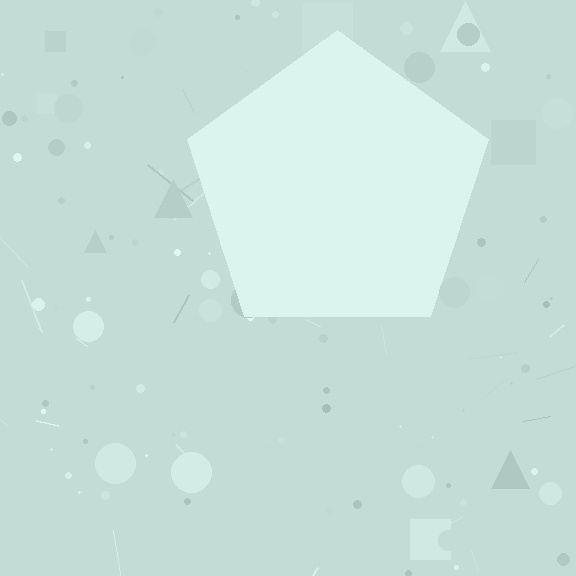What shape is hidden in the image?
A pentagon is hidden in the image.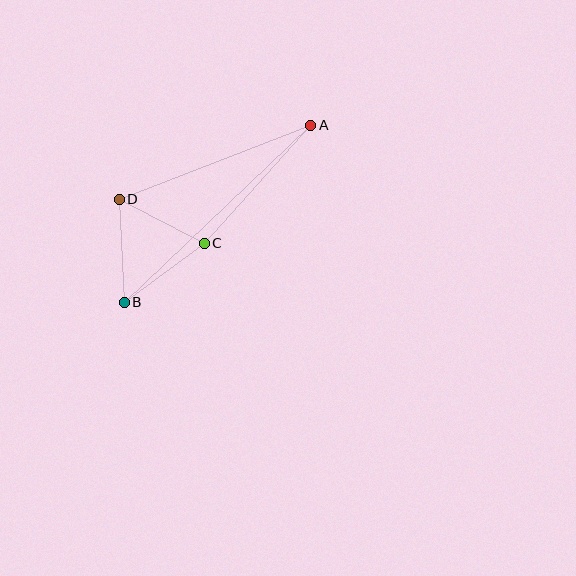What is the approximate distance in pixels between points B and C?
The distance between B and C is approximately 99 pixels.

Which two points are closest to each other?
Points C and D are closest to each other.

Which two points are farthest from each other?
Points A and B are farthest from each other.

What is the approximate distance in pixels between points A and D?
The distance between A and D is approximately 205 pixels.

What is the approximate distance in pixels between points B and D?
The distance between B and D is approximately 103 pixels.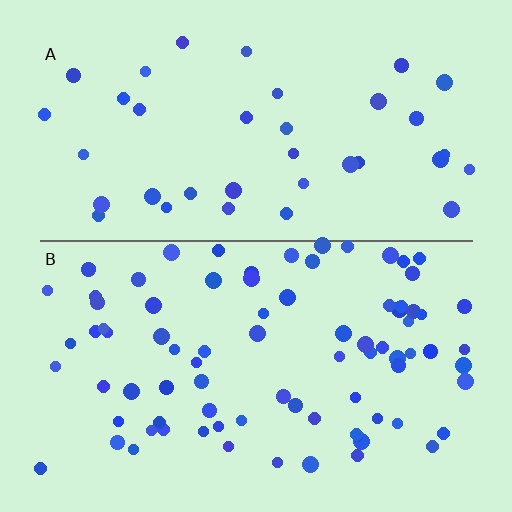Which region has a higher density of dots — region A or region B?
B (the bottom).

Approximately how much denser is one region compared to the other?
Approximately 2.2× — region B over region A.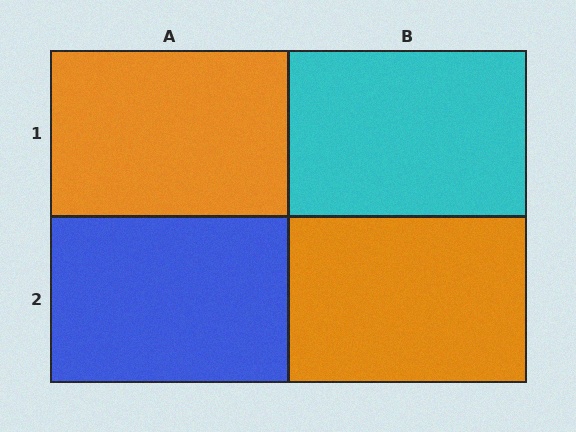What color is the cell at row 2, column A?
Blue.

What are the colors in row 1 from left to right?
Orange, cyan.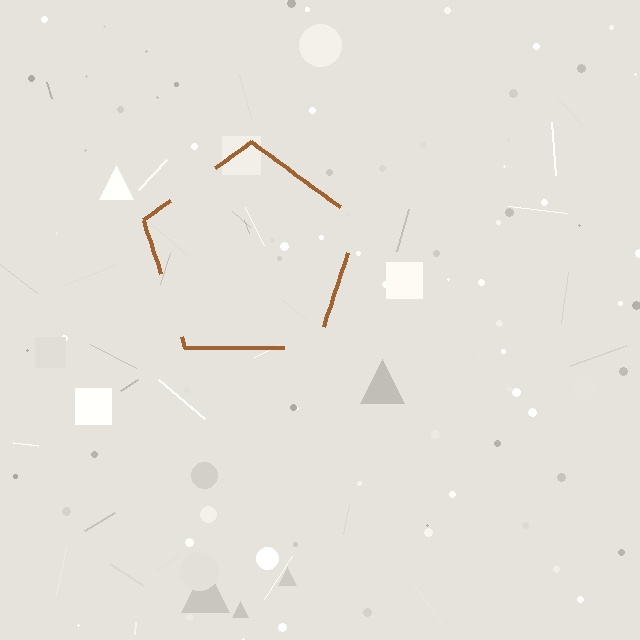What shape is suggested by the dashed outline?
The dashed outline suggests a pentagon.